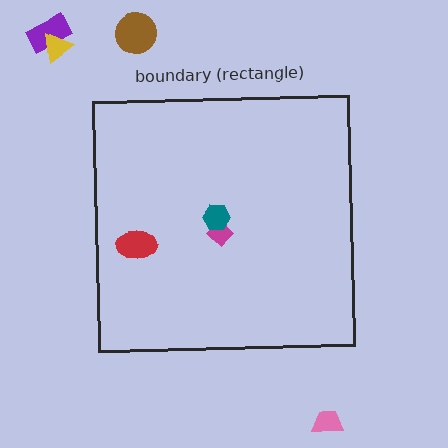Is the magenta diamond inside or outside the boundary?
Inside.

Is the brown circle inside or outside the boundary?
Outside.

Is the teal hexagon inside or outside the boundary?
Inside.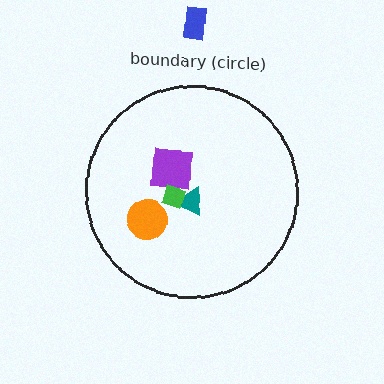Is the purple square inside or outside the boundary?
Inside.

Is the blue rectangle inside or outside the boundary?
Outside.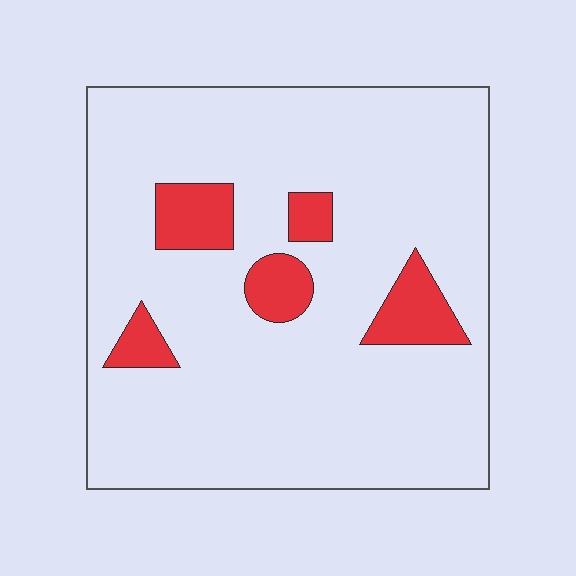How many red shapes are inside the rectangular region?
5.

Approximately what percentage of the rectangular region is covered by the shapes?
Approximately 10%.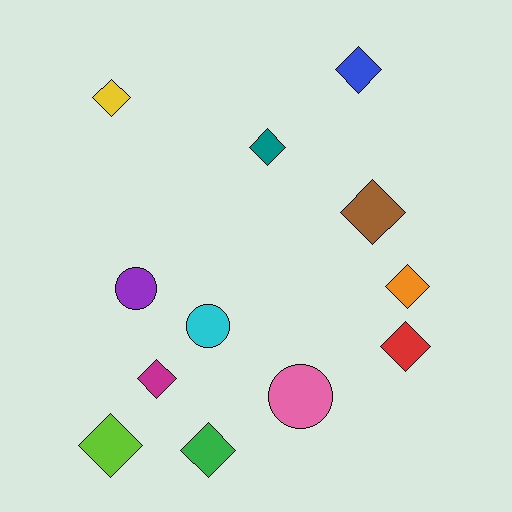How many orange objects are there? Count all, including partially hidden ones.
There is 1 orange object.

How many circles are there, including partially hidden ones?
There are 3 circles.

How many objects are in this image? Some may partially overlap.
There are 12 objects.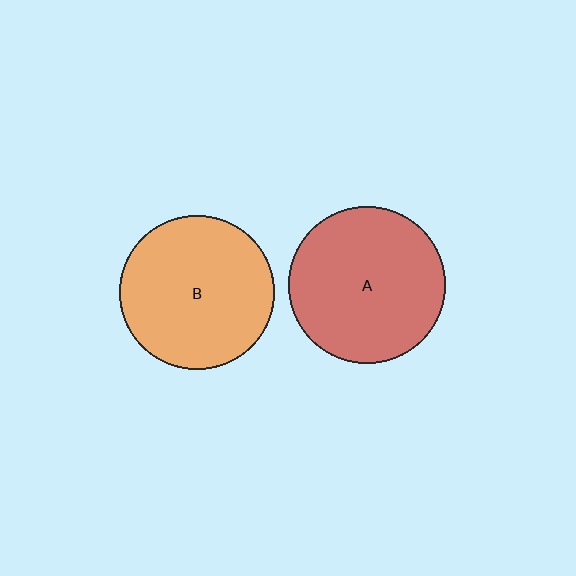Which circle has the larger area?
Circle A (red).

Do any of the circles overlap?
No, none of the circles overlap.